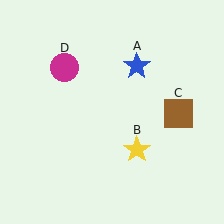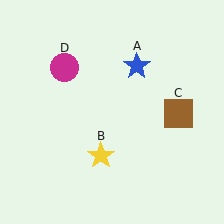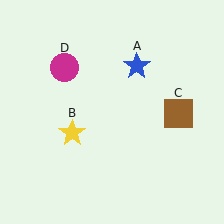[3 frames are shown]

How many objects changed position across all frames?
1 object changed position: yellow star (object B).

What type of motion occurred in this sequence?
The yellow star (object B) rotated clockwise around the center of the scene.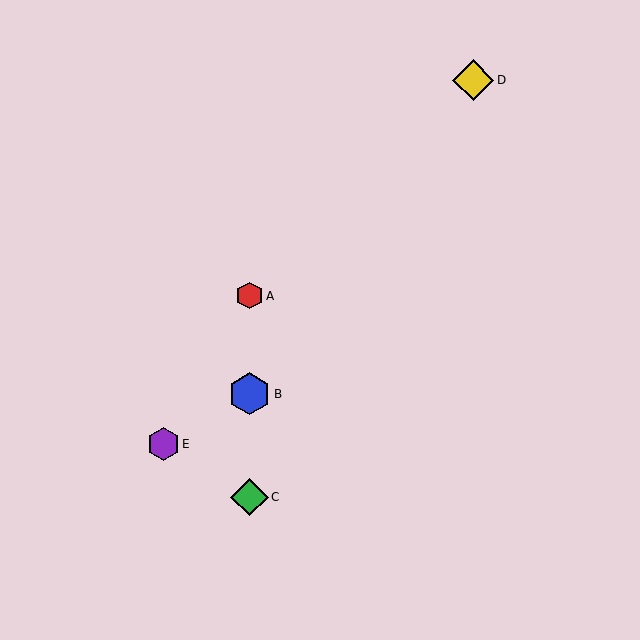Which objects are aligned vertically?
Objects A, B, C are aligned vertically.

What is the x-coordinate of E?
Object E is at x≈163.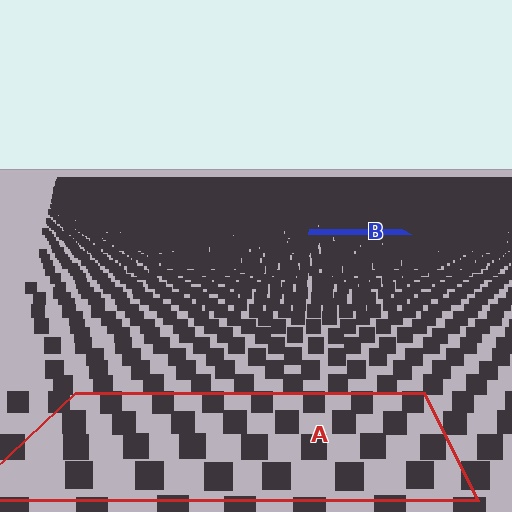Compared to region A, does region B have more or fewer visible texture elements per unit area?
Region B has more texture elements per unit area — they are packed more densely because it is farther away.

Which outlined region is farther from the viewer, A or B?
Region B is farther from the viewer — the texture elements inside it appear smaller and more densely packed.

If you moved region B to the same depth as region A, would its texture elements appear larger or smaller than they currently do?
They would appear larger. At a closer depth, the same texture elements are projected at a bigger on-screen size.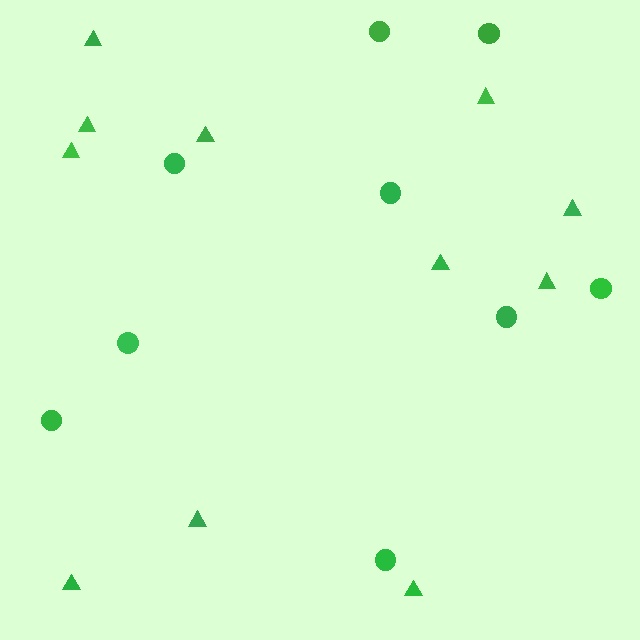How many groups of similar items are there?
There are 2 groups: one group of triangles (11) and one group of circles (9).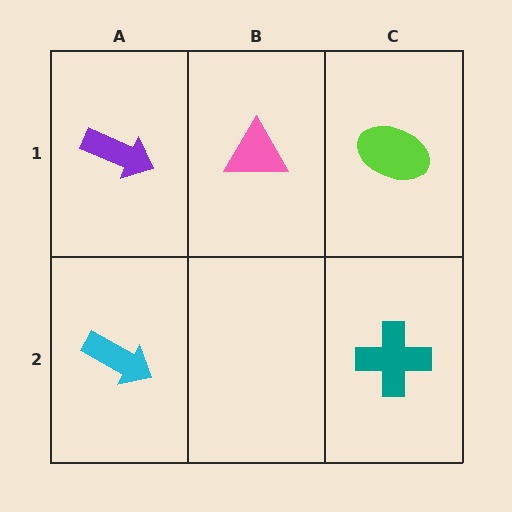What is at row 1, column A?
A purple arrow.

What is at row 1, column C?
A lime ellipse.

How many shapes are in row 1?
3 shapes.